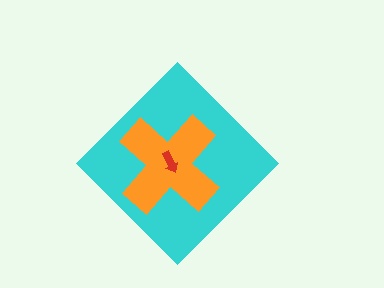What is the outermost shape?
The cyan diamond.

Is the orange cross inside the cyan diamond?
Yes.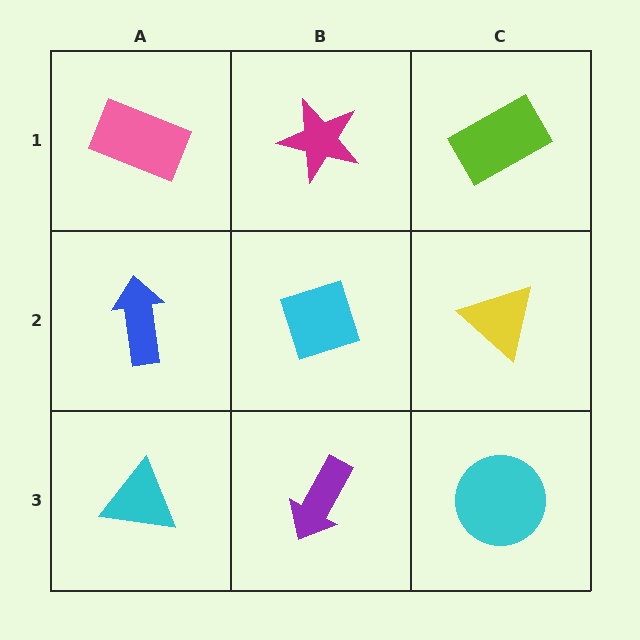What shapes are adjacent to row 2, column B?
A magenta star (row 1, column B), a purple arrow (row 3, column B), a blue arrow (row 2, column A), a yellow triangle (row 2, column C).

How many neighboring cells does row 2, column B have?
4.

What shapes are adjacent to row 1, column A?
A blue arrow (row 2, column A), a magenta star (row 1, column B).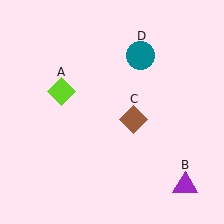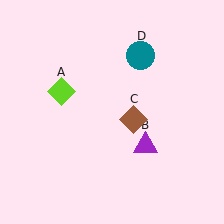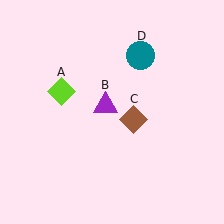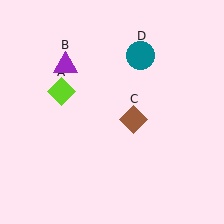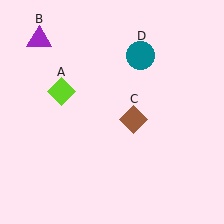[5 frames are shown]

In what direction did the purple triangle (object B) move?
The purple triangle (object B) moved up and to the left.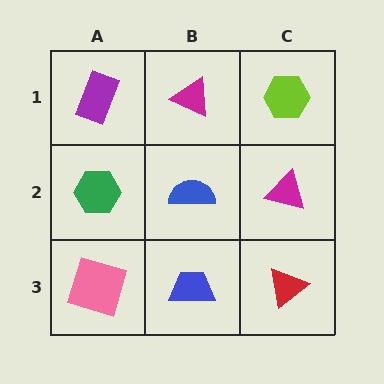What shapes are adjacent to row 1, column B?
A blue semicircle (row 2, column B), a purple rectangle (row 1, column A), a lime hexagon (row 1, column C).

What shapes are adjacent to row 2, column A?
A purple rectangle (row 1, column A), a pink square (row 3, column A), a blue semicircle (row 2, column B).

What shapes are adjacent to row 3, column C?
A magenta triangle (row 2, column C), a blue trapezoid (row 3, column B).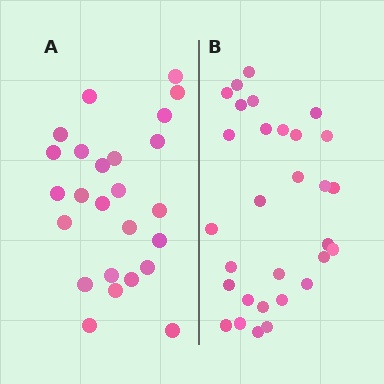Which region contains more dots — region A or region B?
Region B (the right region) has more dots.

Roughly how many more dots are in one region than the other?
Region B has about 5 more dots than region A.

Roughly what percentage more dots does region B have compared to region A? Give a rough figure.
About 20% more.